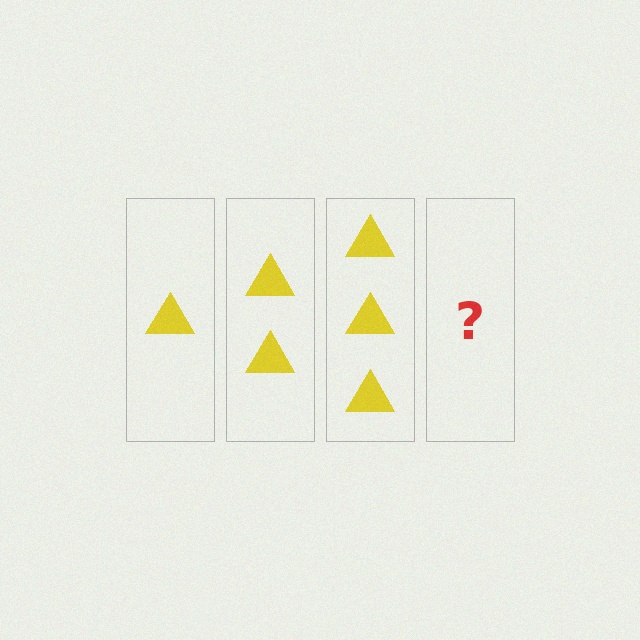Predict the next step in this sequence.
The next step is 4 triangles.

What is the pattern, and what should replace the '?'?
The pattern is that each step adds one more triangle. The '?' should be 4 triangles.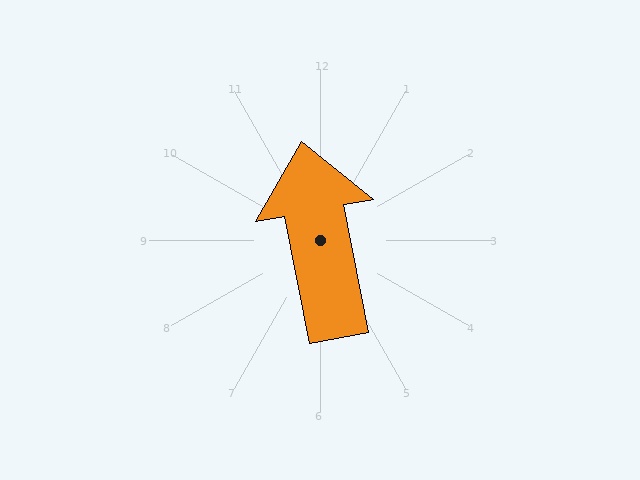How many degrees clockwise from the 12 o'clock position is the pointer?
Approximately 349 degrees.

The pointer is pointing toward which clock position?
Roughly 12 o'clock.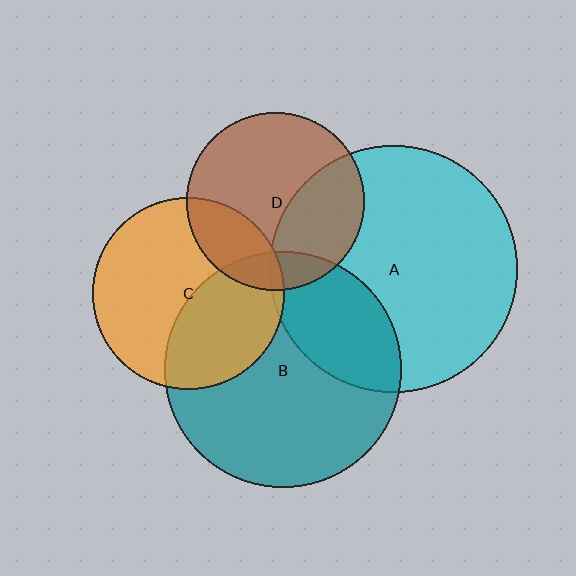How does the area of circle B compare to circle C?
Approximately 1.5 times.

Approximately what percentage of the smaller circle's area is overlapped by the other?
Approximately 35%.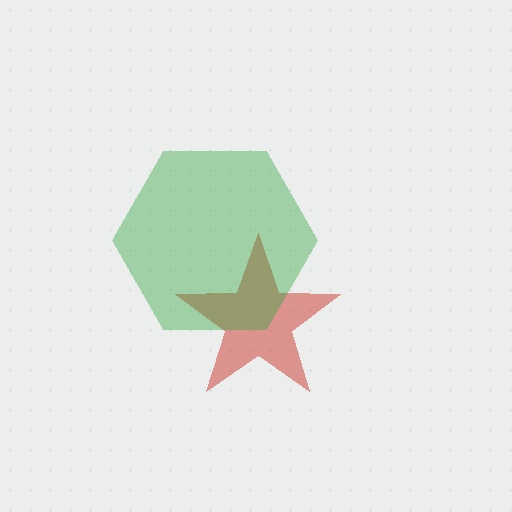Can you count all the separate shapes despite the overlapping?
Yes, there are 2 separate shapes.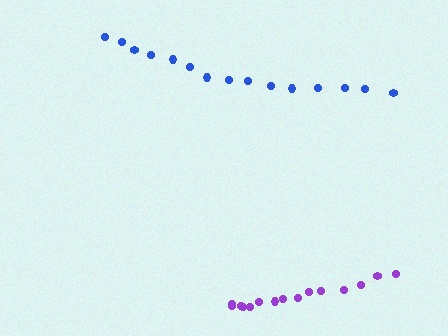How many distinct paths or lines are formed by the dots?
There are 2 distinct paths.